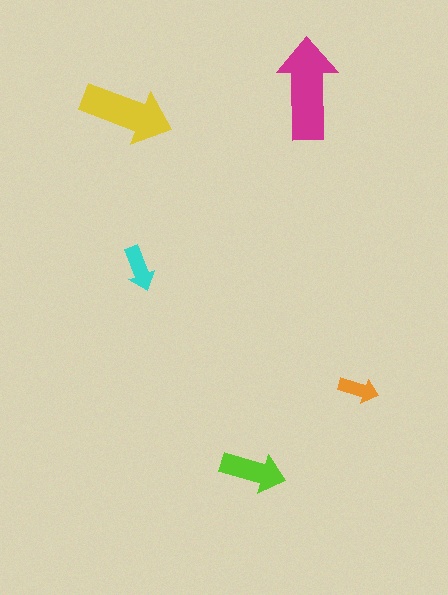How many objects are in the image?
There are 5 objects in the image.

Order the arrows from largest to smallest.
the magenta one, the yellow one, the lime one, the cyan one, the orange one.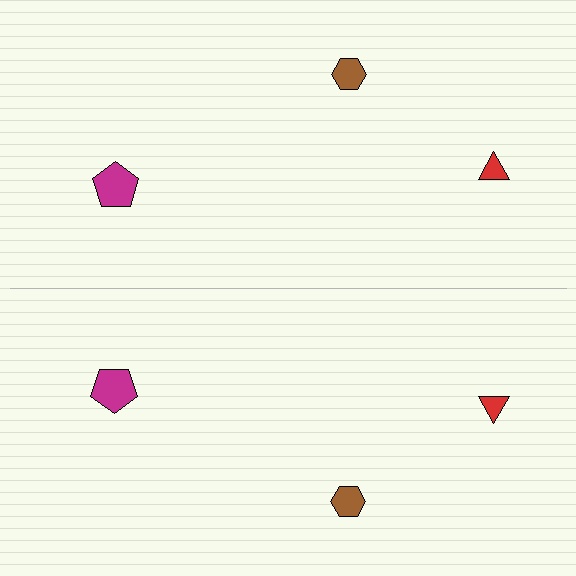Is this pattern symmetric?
Yes, this pattern has bilateral (reflection) symmetry.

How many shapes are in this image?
There are 6 shapes in this image.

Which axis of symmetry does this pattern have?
The pattern has a horizontal axis of symmetry running through the center of the image.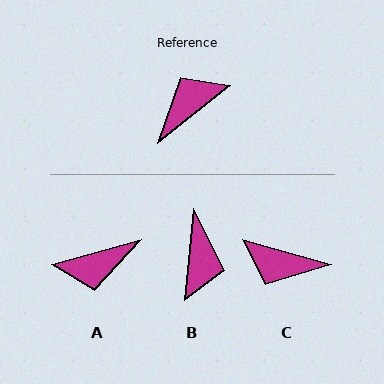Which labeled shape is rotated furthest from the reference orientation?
A, about 158 degrees away.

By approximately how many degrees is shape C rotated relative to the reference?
Approximately 126 degrees counter-clockwise.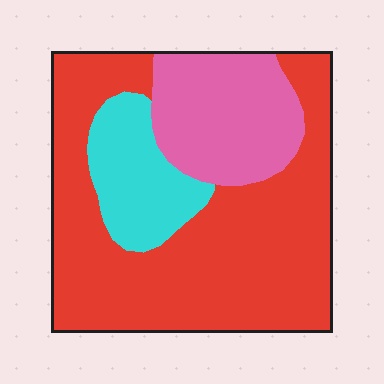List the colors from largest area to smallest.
From largest to smallest: red, pink, cyan.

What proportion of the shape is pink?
Pink takes up about one fifth (1/5) of the shape.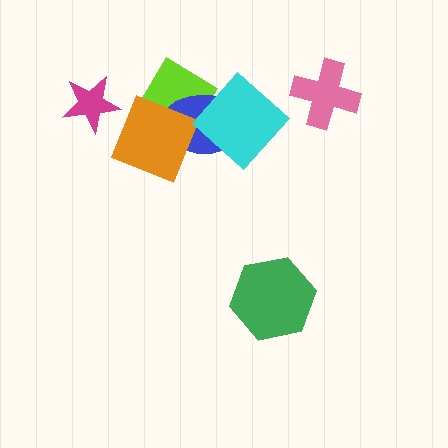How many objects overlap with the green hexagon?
0 objects overlap with the green hexagon.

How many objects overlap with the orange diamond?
2 objects overlap with the orange diamond.